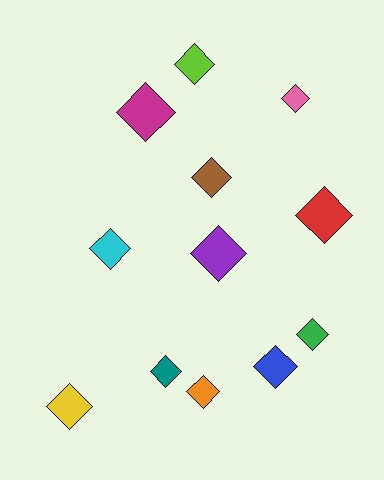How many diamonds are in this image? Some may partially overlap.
There are 12 diamonds.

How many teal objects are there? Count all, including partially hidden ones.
There is 1 teal object.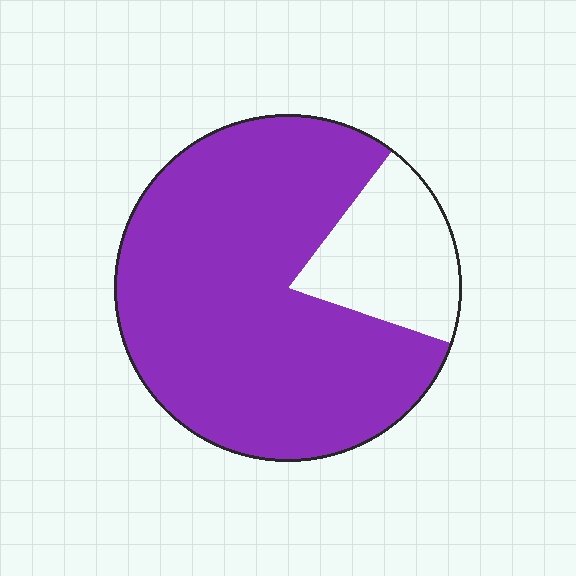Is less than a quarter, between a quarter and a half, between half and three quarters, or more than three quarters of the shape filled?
More than three quarters.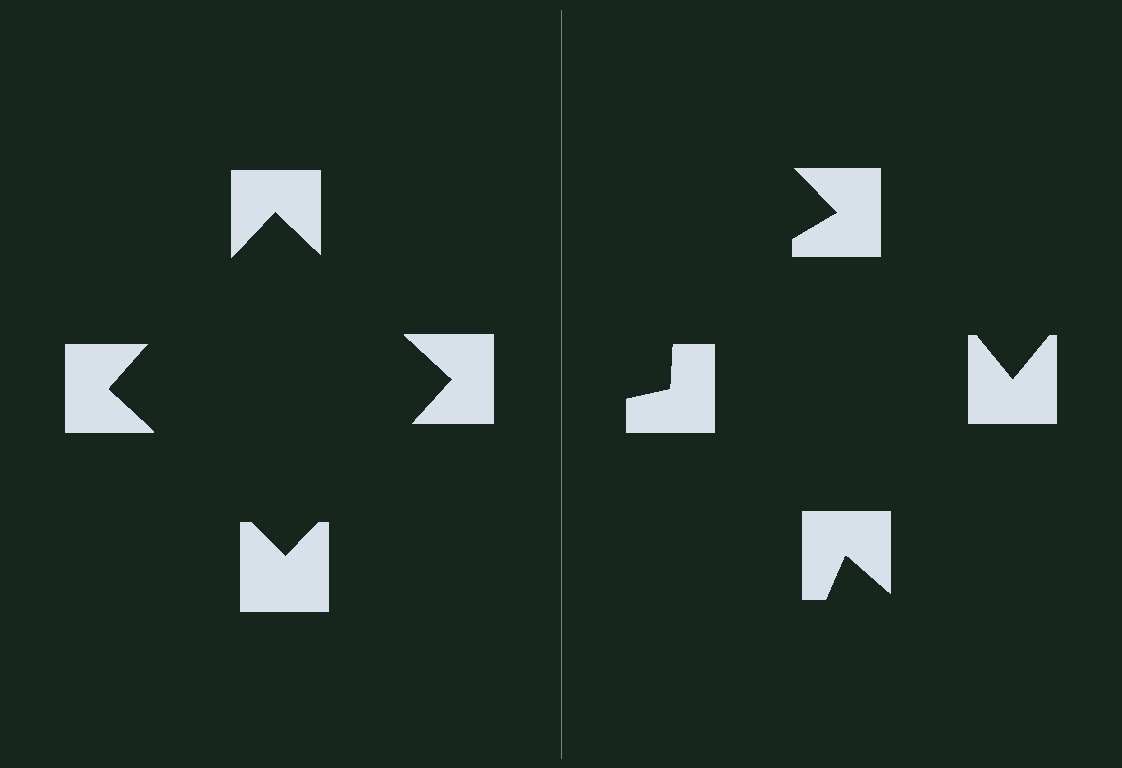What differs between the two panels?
The notched squares are positioned identically on both sides; only the wedge orientations differ. On the left they align to a square; on the right they are misaligned.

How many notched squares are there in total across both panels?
8 — 4 on each side.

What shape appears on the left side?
An illusory square.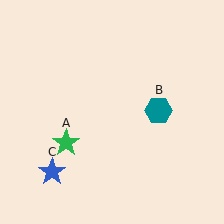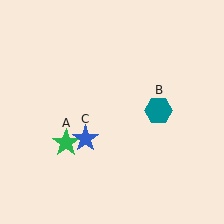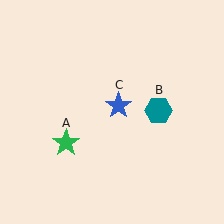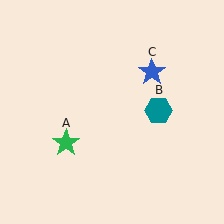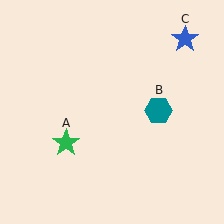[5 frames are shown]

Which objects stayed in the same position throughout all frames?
Green star (object A) and teal hexagon (object B) remained stationary.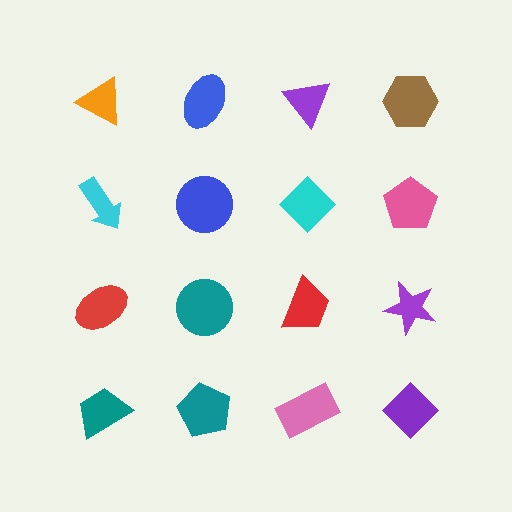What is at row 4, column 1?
A teal trapezoid.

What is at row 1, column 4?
A brown hexagon.